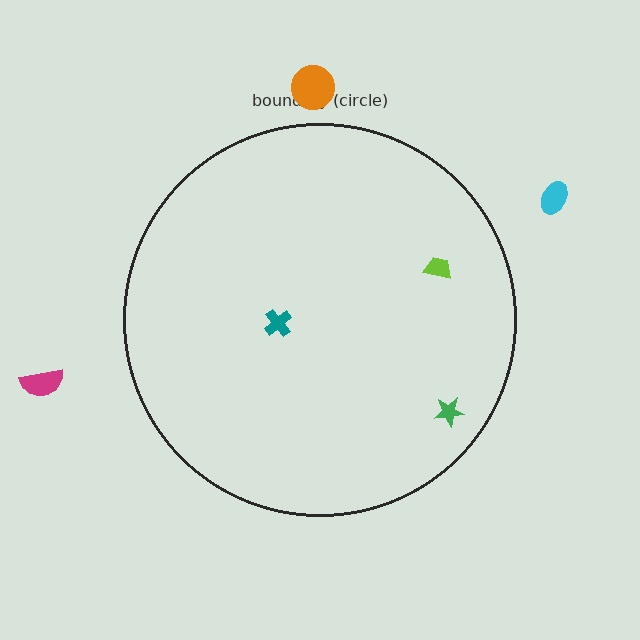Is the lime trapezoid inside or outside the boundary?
Inside.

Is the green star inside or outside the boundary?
Inside.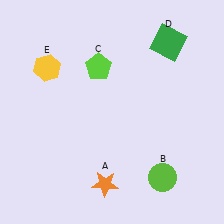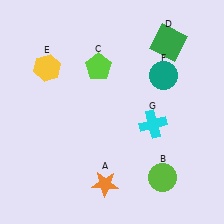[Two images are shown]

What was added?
A teal circle (F), a cyan cross (G) were added in Image 2.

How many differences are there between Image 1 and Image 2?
There are 2 differences between the two images.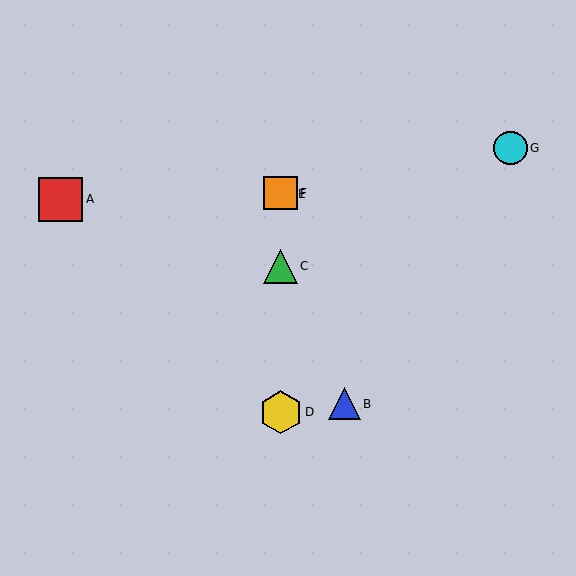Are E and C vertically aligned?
Yes, both are at x≈281.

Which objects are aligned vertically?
Objects C, D, E, F are aligned vertically.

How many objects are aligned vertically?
4 objects (C, D, E, F) are aligned vertically.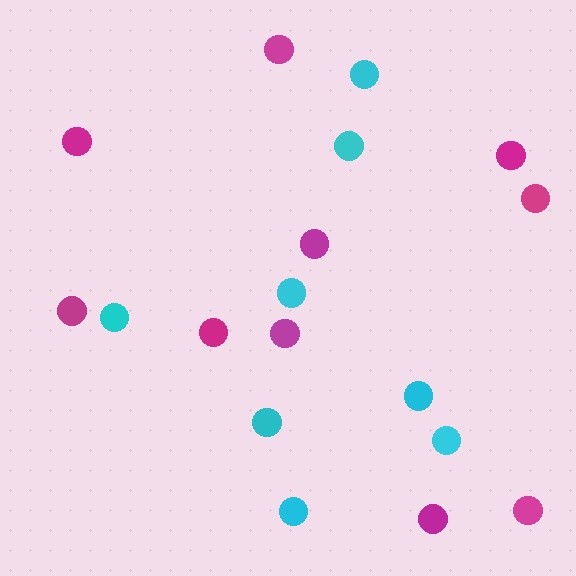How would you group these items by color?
There are 2 groups: one group of cyan circles (8) and one group of magenta circles (10).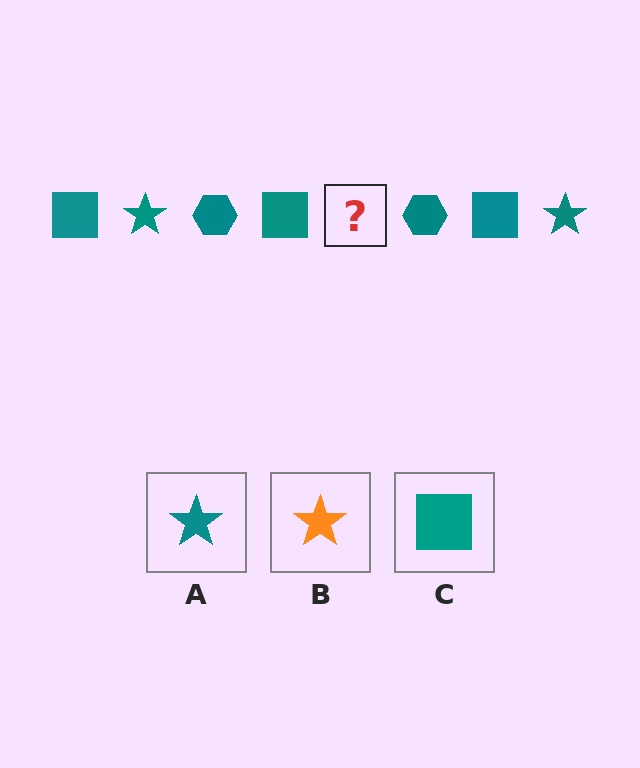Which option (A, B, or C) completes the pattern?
A.